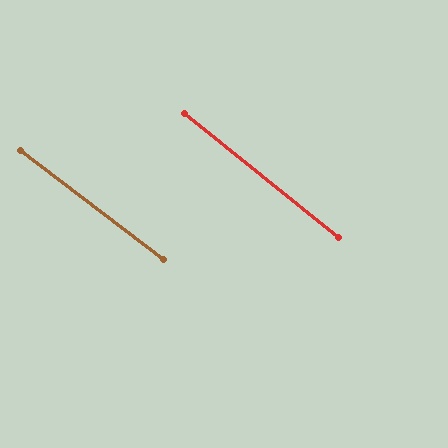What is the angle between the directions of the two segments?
Approximately 2 degrees.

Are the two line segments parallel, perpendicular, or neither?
Parallel — their directions differ by only 1.5°.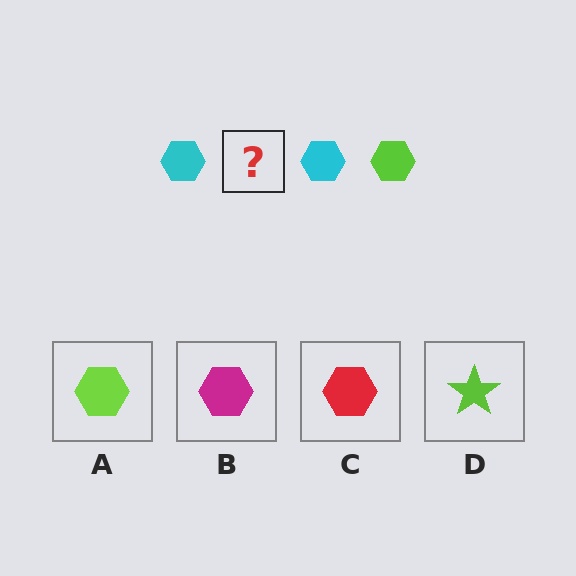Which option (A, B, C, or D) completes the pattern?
A.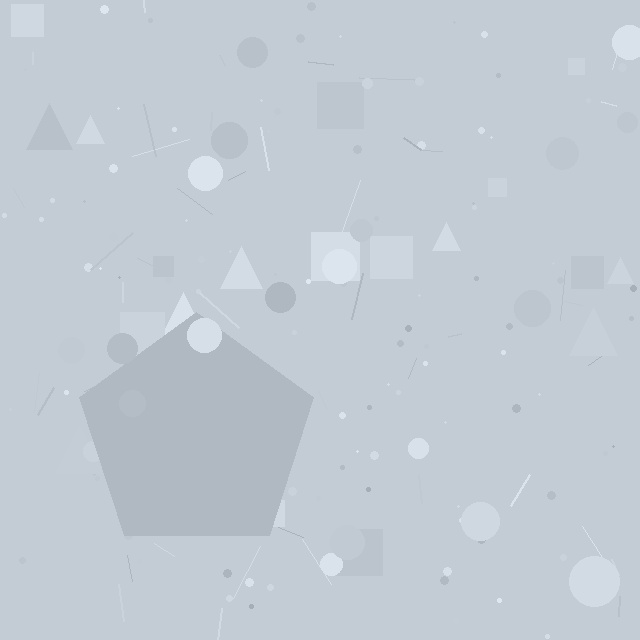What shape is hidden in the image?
A pentagon is hidden in the image.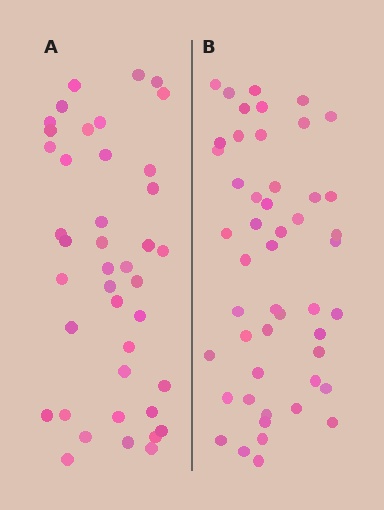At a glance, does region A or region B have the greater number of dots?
Region B (the right region) has more dots.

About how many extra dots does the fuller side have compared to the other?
Region B has roughly 8 or so more dots than region A.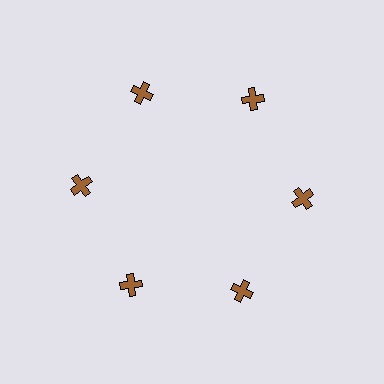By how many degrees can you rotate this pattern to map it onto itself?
The pattern maps onto itself every 60 degrees of rotation.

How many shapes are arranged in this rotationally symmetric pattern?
There are 6 shapes, arranged in 6 groups of 1.